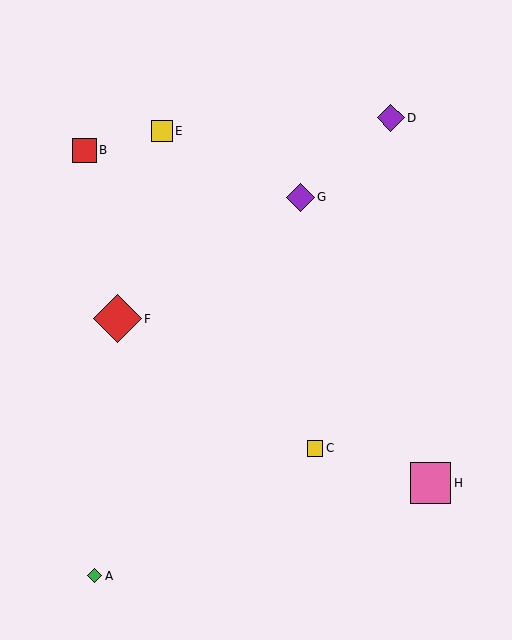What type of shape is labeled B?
Shape B is a red square.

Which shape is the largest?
The red diamond (labeled F) is the largest.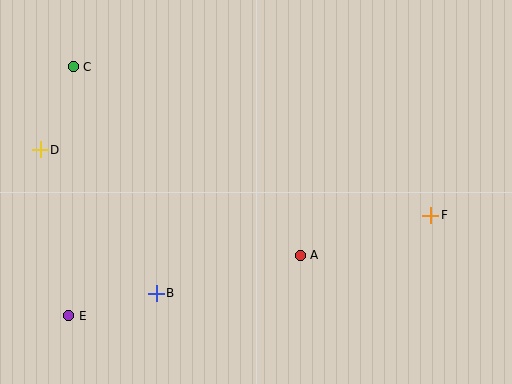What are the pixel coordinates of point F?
Point F is at (431, 215).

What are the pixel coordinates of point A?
Point A is at (300, 255).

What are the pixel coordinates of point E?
Point E is at (69, 316).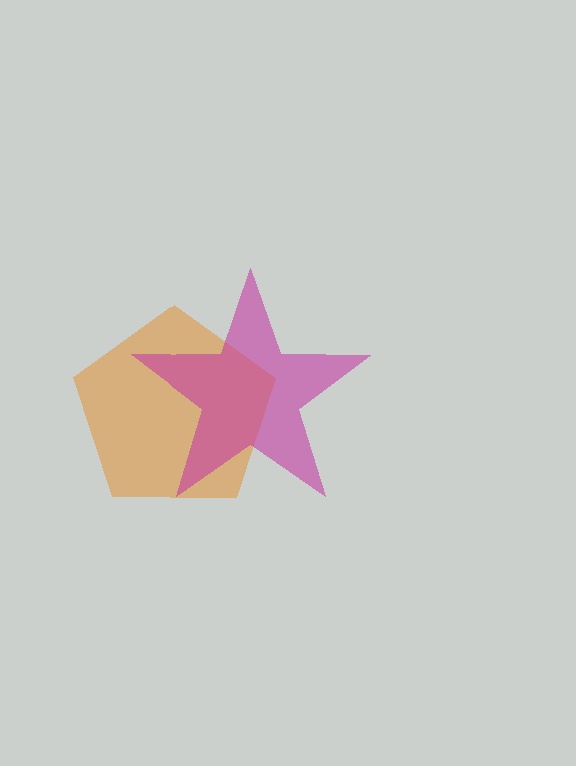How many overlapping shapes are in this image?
There are 2 overlapping shapes in the image.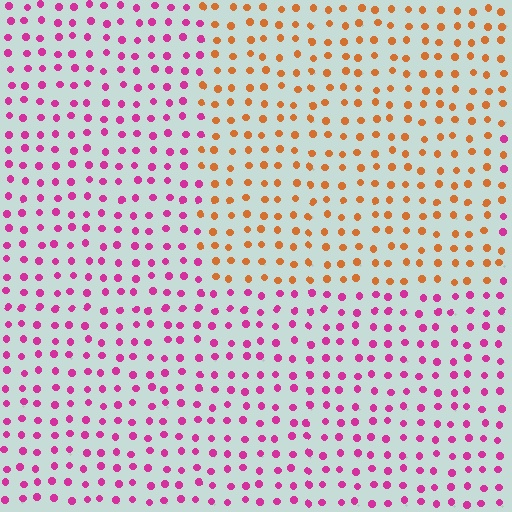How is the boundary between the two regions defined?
The boundary is defined purely by a slight shift in hue (about 64 degrees). Spacing, size, and orientation are identical on both sides.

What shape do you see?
I see a rectangle.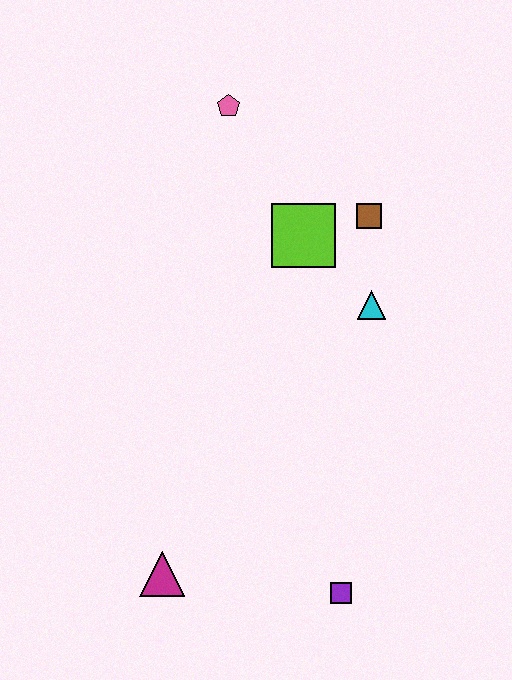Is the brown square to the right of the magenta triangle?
Yes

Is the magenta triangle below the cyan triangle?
Yes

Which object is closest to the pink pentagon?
The lime square is closest to the pink pentagon.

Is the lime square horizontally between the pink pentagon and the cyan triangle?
Yes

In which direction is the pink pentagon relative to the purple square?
The pink pentagon is above the purple square.